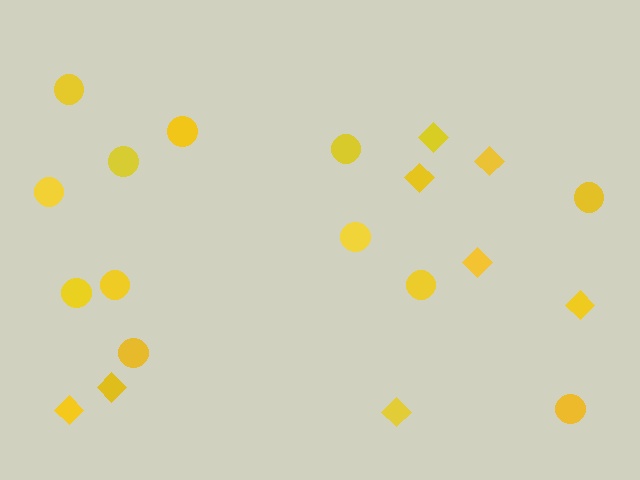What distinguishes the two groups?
There are 2 groups: one group of diamonds (8) and one group of circles (12).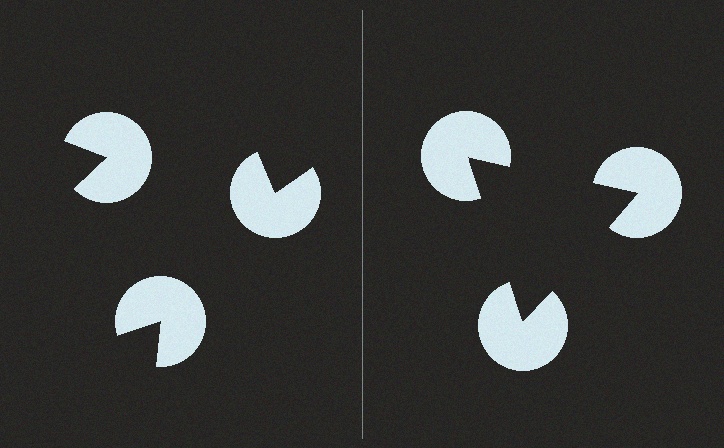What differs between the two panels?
The pac-man discs are positioned identically on both sides; only the wedge orientations differ. On the right they align to a triangle; on the left they are misaligned.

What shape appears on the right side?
An illusory triangle.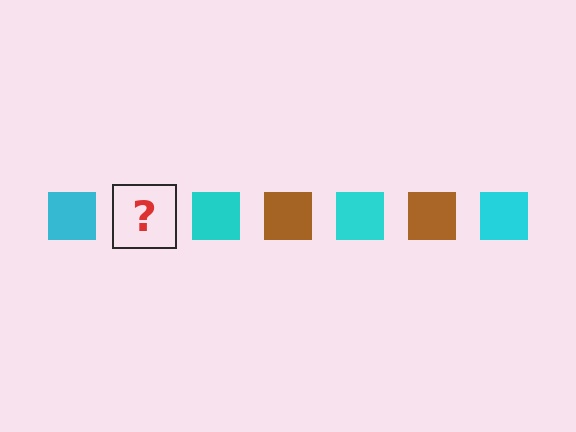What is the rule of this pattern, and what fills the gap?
The rule is that the pattern cycles through cyan, brown squares. The gap should be filled with a brown square.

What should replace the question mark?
The question mark should be replaced with a brown square.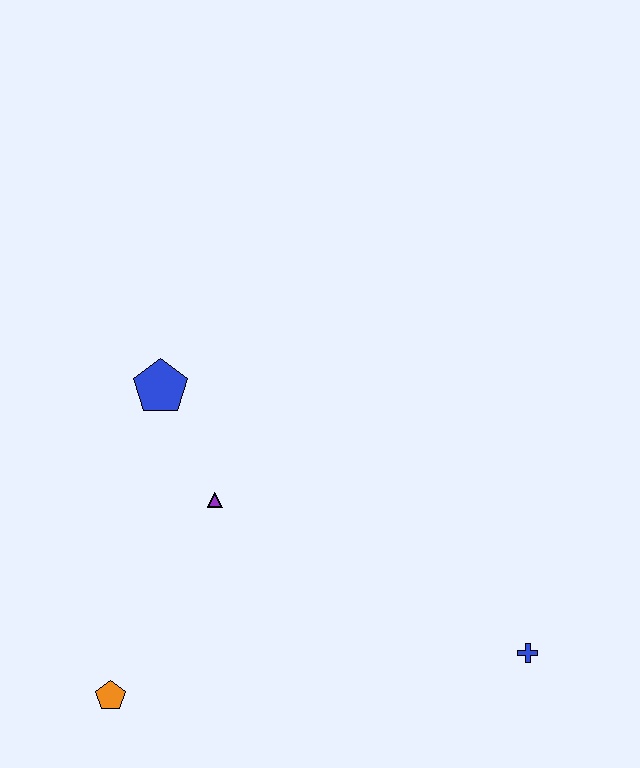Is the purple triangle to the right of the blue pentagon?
Yes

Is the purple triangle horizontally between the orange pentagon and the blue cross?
Yes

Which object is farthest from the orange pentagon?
The blue cross is farthest from the orange pentagon.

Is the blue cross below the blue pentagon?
Yes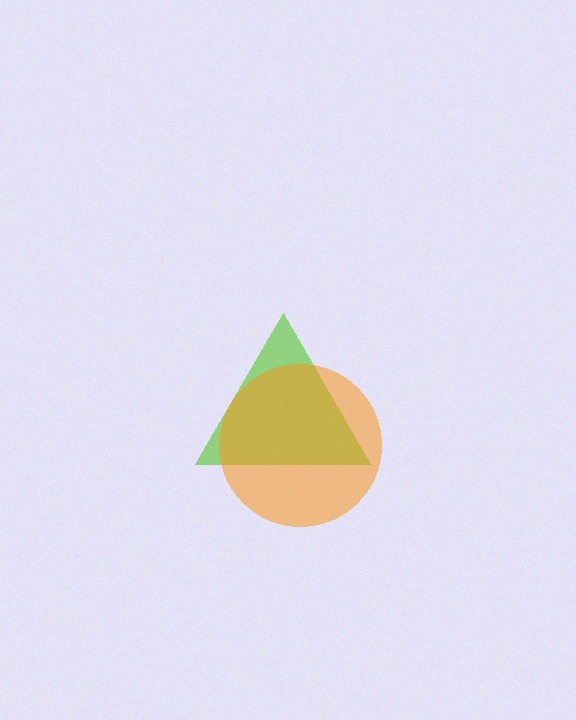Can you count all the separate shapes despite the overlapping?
Yes, there are 2 separate shapes.